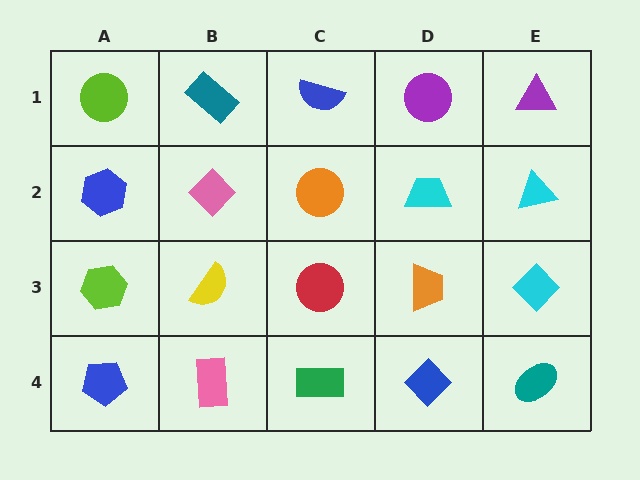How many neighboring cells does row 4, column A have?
2.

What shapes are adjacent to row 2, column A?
A lime circle (row 1, column A), a lime hexagon (row 3, column A), a pink diamond (row 2, column B).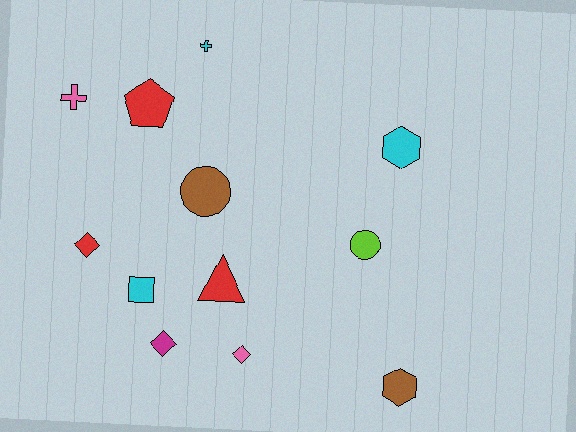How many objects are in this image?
There are 12 objects.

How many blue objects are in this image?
There are no blue objects.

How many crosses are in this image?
There are 2 crosses.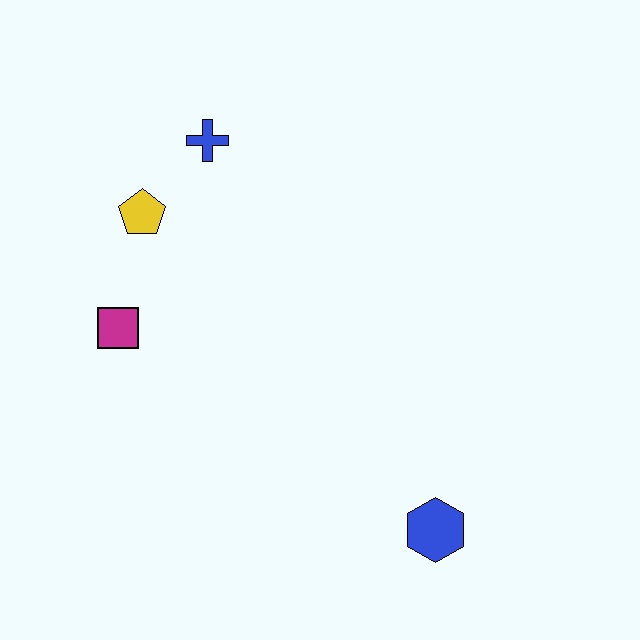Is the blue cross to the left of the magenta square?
No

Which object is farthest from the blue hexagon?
The blue cross is farthest from the blue hexagon.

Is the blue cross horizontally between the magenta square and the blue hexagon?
Yes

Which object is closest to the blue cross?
The yellow pentagon is closest to the blue cross.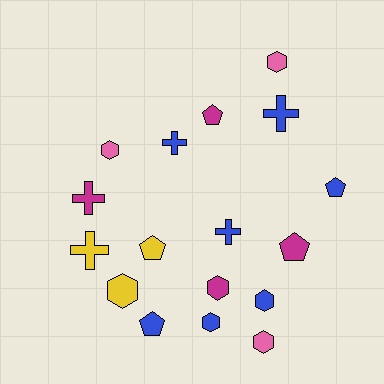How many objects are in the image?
There are 17 objects.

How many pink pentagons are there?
There are no pink pentagons.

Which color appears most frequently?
Blue, with 7 objects.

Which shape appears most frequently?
Hexagon, with 7 objects.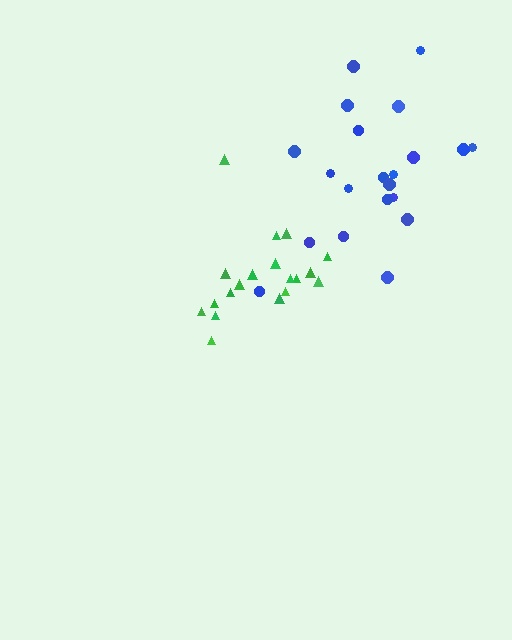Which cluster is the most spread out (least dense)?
Blue.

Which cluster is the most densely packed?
Green.